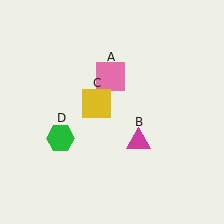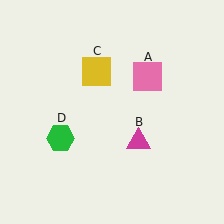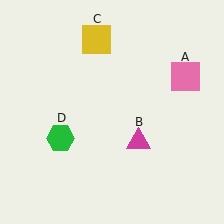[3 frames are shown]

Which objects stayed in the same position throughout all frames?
Magenta triangle (object B) and green hexagon (object D) remained stationary.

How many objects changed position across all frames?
2 objects changed position: pink square (object A), yellow square (object C).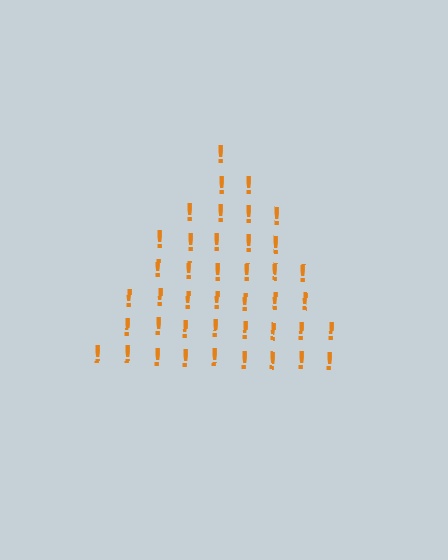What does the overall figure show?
The overall figure shows a triangle.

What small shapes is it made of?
It is made of small exclamation marks.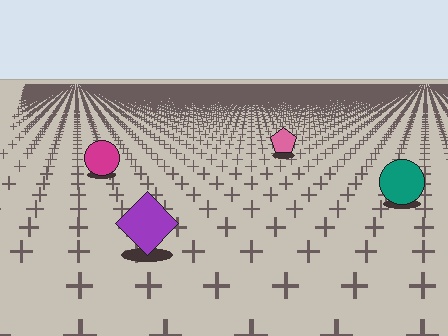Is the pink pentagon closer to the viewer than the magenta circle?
No. The magenta circle is closer — you can tell from the texture gradient: the ground texture is coarser near it.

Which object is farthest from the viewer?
The pink pentagon is farthest from the viewer. It appears smaller and the ground texture around it is denser.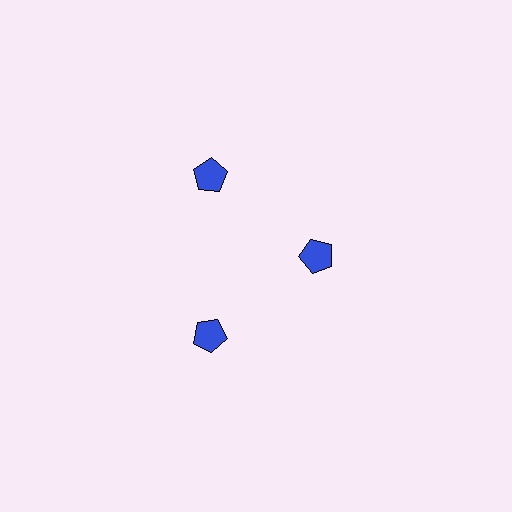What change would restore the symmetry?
The symmetry would be restored by moving it outward, back onto the ring so that all 3 pentagons sit at equal angles and equal distance from the center.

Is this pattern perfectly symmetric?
No. The 3 blue pentagons are arranged in a ring, but one element near the 3 o'clock position is pulled inward toward the center, breaking the 3-fold rotational symmetry.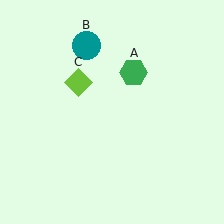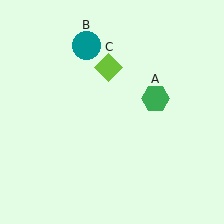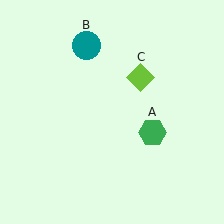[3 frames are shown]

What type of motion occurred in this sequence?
The green hexagon (object A), lime diamond (object C) rotated clockwise around the center of the scene.